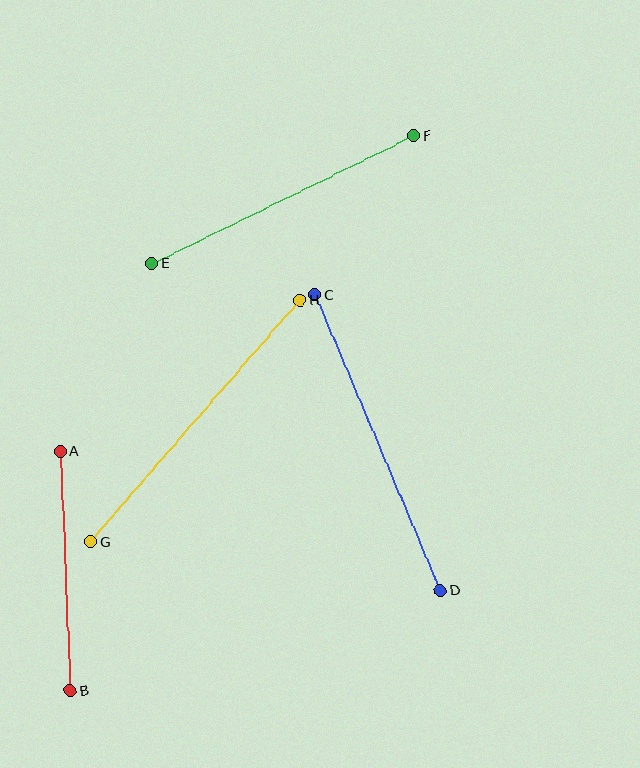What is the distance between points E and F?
The distance is approximately 292 pixels.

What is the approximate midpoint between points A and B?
The midpoint is at approximately (65, 571) pixels.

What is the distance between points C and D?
The distance is approximately 321 pixels.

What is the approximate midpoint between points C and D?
The midpoint is at approximately (378, 443) pixels.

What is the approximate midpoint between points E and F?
The midpoint is at approximately (283, 200) pixels.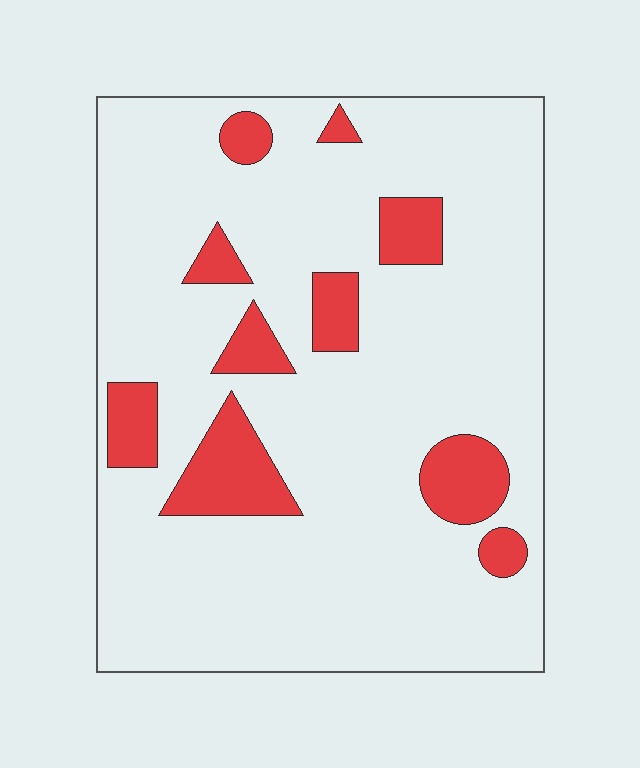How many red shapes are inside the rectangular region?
10.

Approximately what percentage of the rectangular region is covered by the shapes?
Approximately 15%.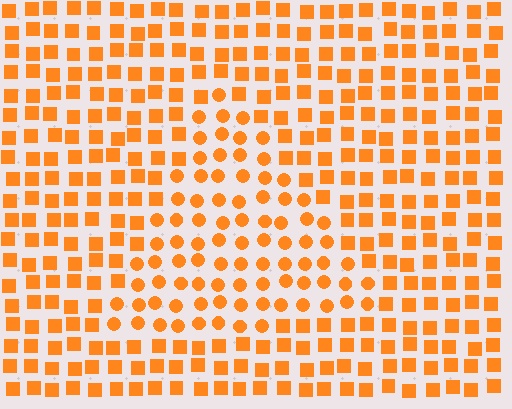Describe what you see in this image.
The image is filled with small orange elements arranged in a uniform grid. A triangle-shaped region contains circles, while the surrounding area contains squares. The boundary is defined purely by the change in element shape.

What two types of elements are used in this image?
The image uses circles inside the triangle region and squares outside it.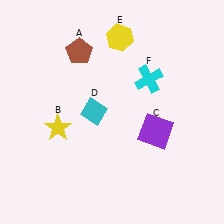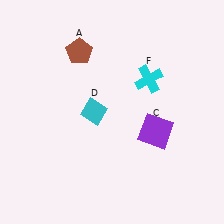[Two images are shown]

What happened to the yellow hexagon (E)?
The yellow hexagon (E) was removed in Image 2. It was in the top-right area of Image 1.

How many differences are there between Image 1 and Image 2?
There are 2 differences between the two images.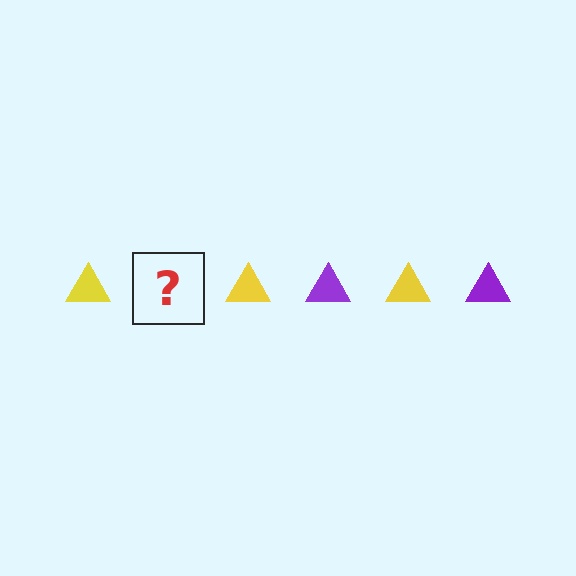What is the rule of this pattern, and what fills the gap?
The rule is that the pattern cycles through yellow, purple triangles. The gap should be filled with a purple triangle.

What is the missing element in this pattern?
The missing element is a purple triangle.